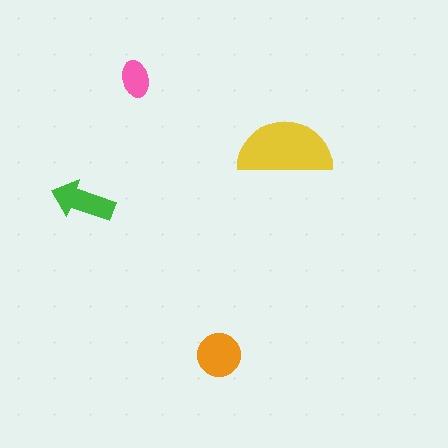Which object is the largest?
The yellow semicircle.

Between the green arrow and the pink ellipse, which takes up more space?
The green arrow.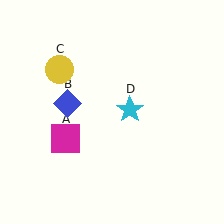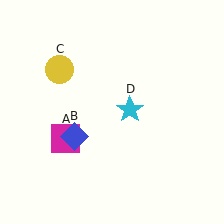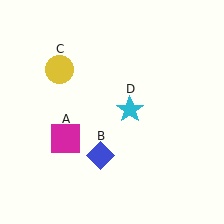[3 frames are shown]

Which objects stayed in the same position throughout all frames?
Magenta square (object A) and yellow circle (object C) and cyan star (object D) remained stationary.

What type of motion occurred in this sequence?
The blue diamond (object B) rotated counterclockwise around the center of the scene.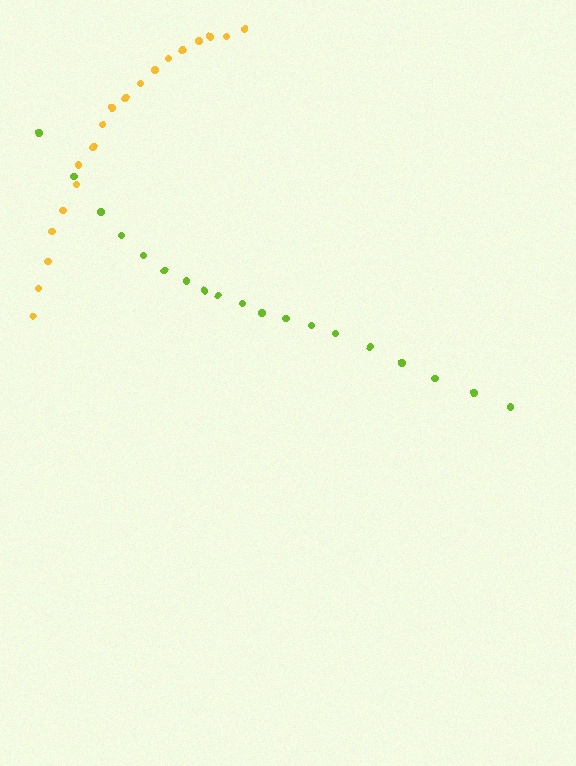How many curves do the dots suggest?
There are 2 distinct paths.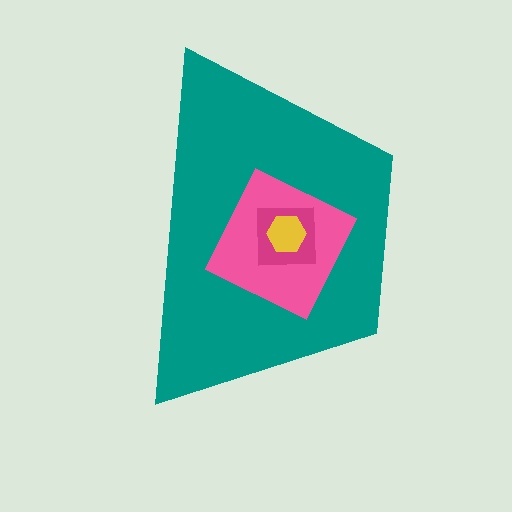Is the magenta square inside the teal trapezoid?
Yes.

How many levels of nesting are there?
4.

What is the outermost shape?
The teal trapezoid.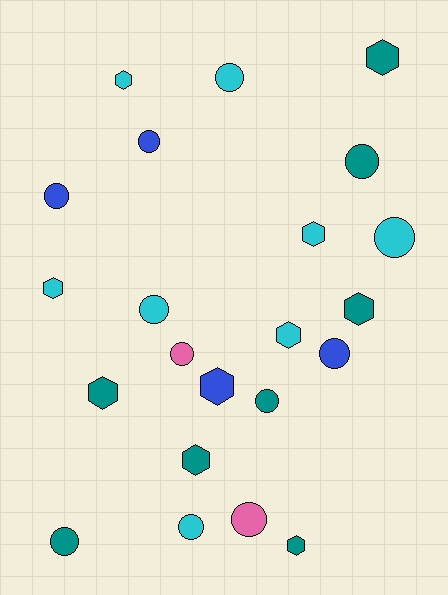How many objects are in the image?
There are 22 objects.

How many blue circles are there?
There are 3 blue circles.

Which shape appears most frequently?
Circle, with 12 objects.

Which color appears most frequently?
Teal, with 8 objects.